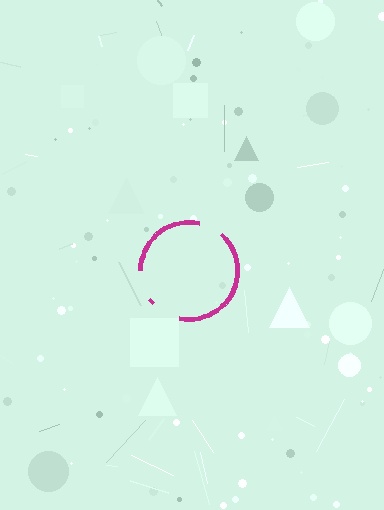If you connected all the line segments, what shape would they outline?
They would outline a circle.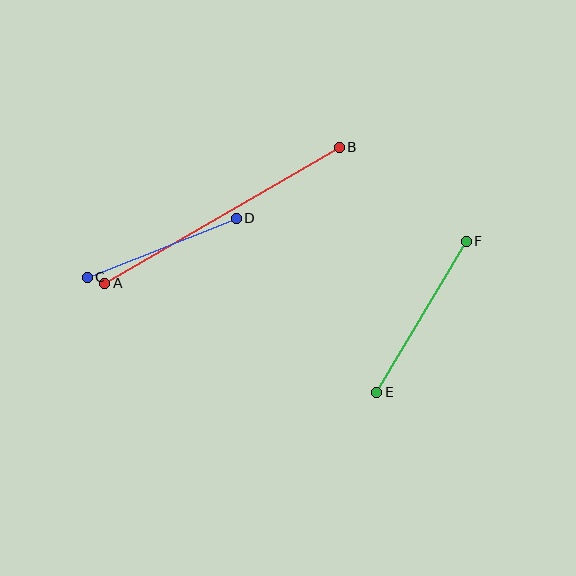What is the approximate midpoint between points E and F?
The midpoint is at approximately (422, 317) pixels.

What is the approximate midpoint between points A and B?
The midpoint is at approximately (222, 215) pixels.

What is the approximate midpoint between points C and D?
The midpoint is at approximately (162, 248) pixels.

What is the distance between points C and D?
The distance is approximately 160 pixels.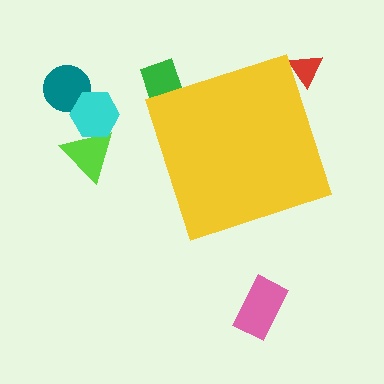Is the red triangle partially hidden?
Yes, the red triangle is partially hidden behind the yellow diamond.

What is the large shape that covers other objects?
A yellow diamond.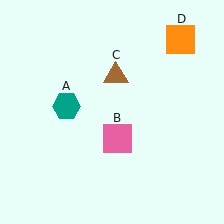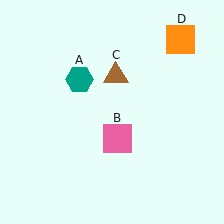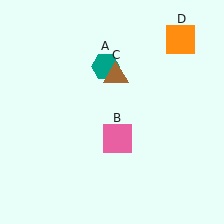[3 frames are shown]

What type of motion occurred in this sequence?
The teal hexagon (object A) rotated clockwise around the center of the scene.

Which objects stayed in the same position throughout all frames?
Pink square (object B) and brown triangle (object C) and orange square (object D) remained stationary.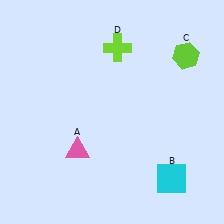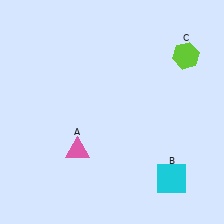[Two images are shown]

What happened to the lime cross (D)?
The lime cross (D) was removed in Image 2. It was in the top-right area of Image 1.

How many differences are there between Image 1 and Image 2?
There is 1 difference between the two images.